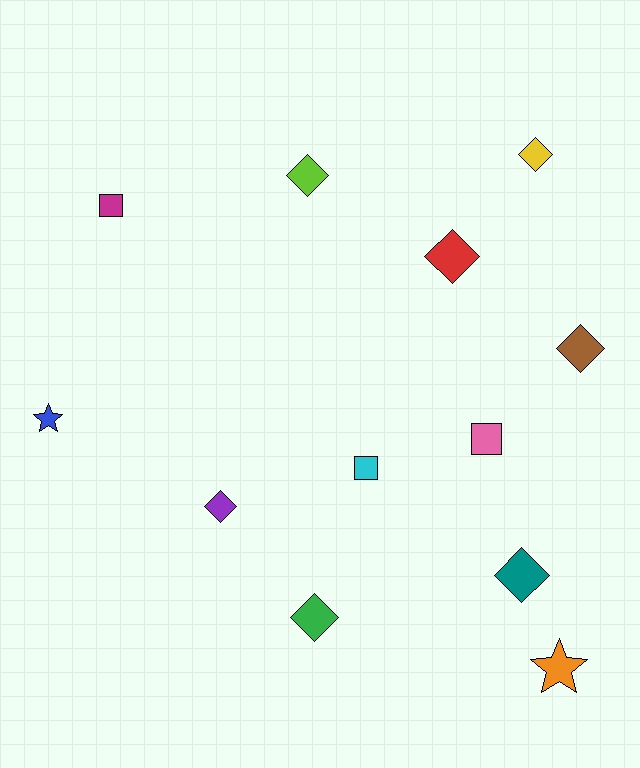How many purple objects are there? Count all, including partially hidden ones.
There is 1 purple object.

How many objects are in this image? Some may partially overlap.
There are 12 objects.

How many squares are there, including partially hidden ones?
There are 3 squares.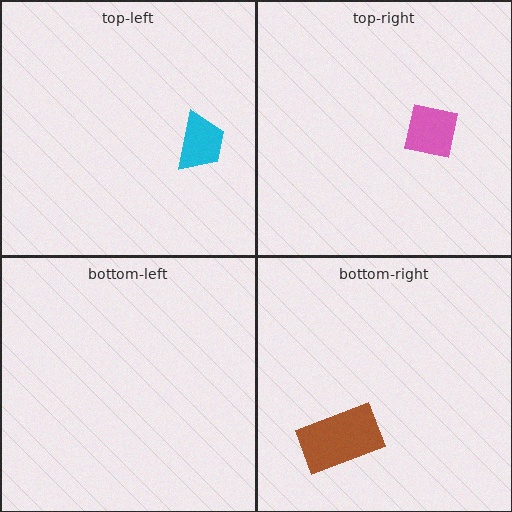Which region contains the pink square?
The top-right region.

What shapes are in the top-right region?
The pink square.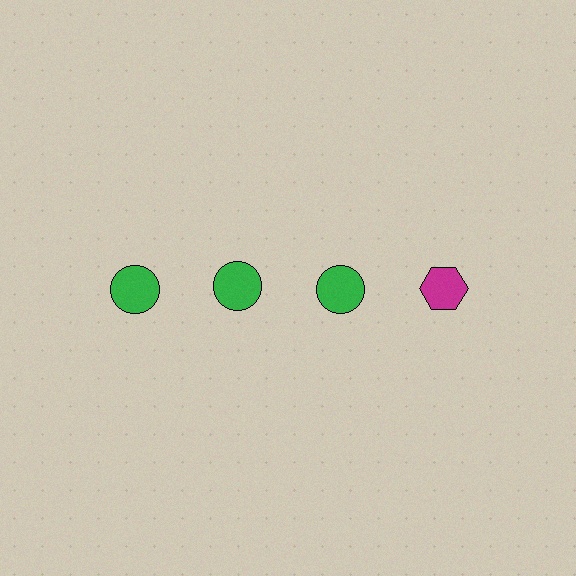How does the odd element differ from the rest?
It differs in both color (magenta instead of green) and shape (hexagon instead of circle).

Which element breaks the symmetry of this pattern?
The magenta hexagon in the top row, second from right column breaks the symmetry. All other shapes are green circles.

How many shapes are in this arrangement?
There are 4 shapes arranged in a grid pattern.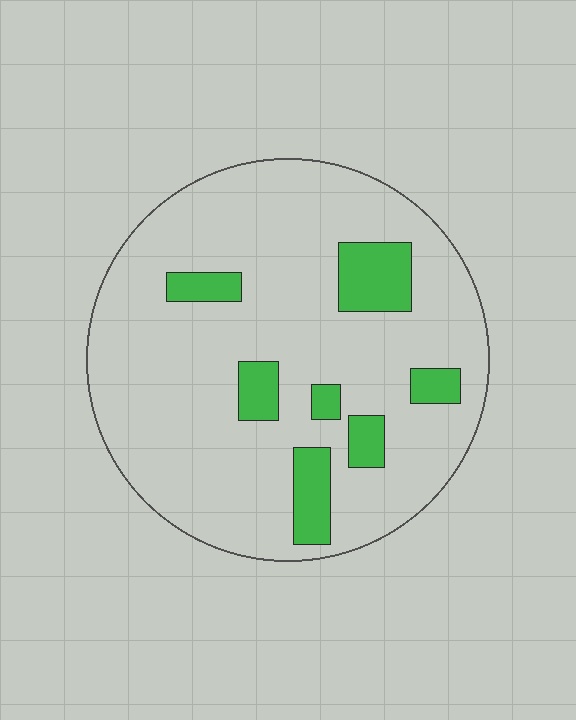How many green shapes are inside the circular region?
7.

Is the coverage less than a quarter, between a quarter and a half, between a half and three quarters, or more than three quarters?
Less than a quarter.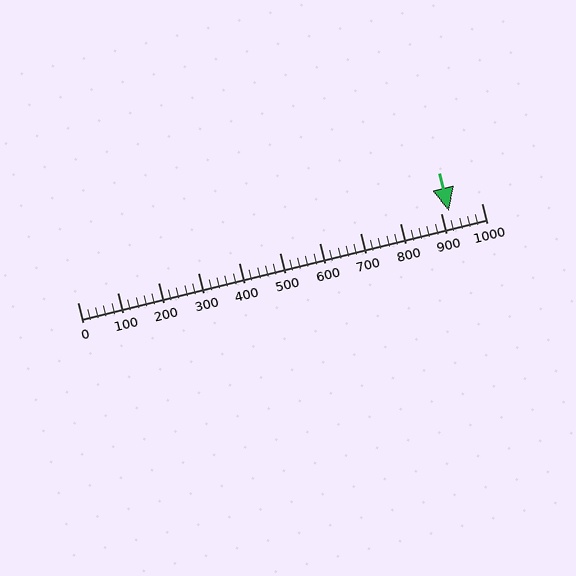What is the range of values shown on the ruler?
The ruler shows values from 0 to 1000.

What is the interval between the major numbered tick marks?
The major tick marks are spaced 100 units apart.